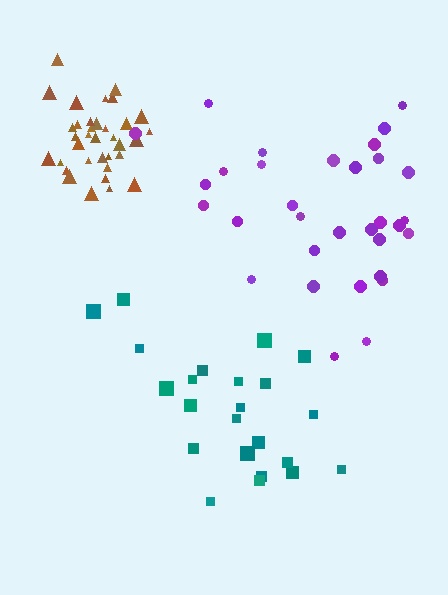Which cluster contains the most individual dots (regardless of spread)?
Brown (35).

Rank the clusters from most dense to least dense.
brown, teal, purple.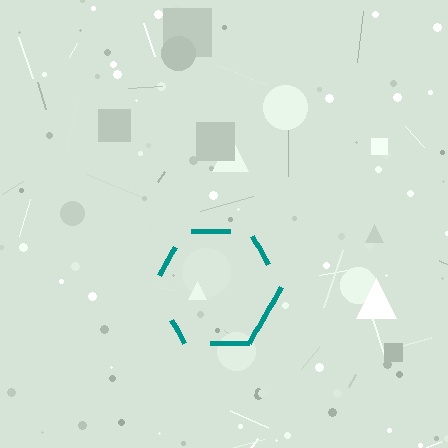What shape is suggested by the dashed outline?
The dashed outline suggests a hexagon.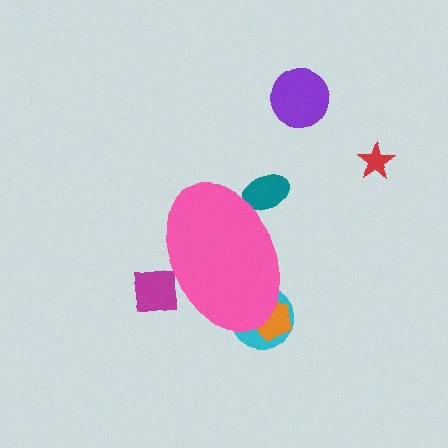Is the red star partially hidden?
No, the red star is fully visible.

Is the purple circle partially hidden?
No, the purple circle is fully visible.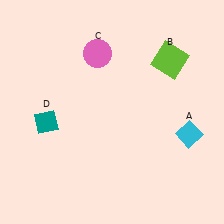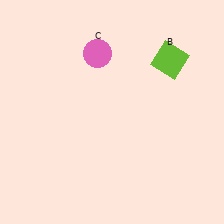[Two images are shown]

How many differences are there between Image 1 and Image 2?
There are 2 differences between the two images.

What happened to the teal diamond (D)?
The teal diamond (D) was removed in Image 2. It was in the bottom-left area of Image 1.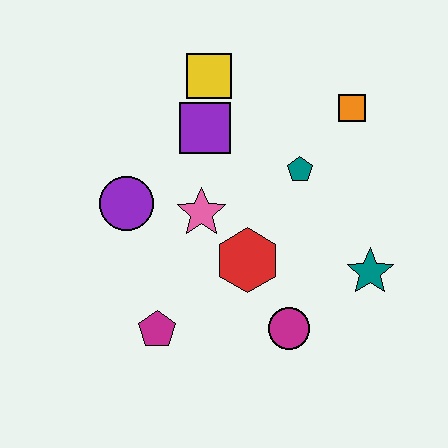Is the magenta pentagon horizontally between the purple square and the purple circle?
Yes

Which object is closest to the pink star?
The red hexagon is closest to the pink star.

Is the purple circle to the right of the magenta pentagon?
No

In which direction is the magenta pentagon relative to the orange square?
The magenta pentagon is below the orange square.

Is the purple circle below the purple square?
Yes